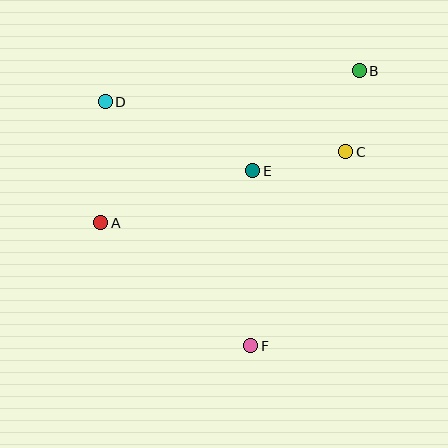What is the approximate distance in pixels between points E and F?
The distance between E and F is approximately 175 pixels.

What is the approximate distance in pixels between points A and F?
The distance between A and F is approximately 194 pixels.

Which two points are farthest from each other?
Points A and B are farthest from each other.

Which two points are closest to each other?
Points B and C are closest to each other.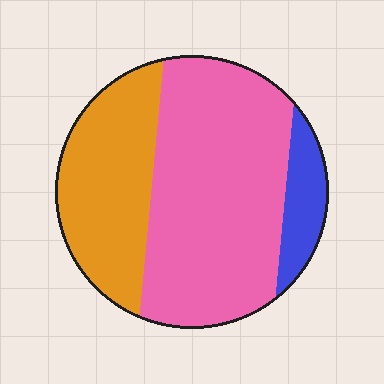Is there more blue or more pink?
Pink.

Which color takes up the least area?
Blue, at roughly 10%.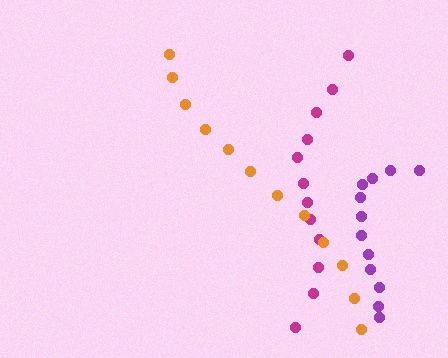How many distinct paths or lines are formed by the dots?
There are 3 distinct paths.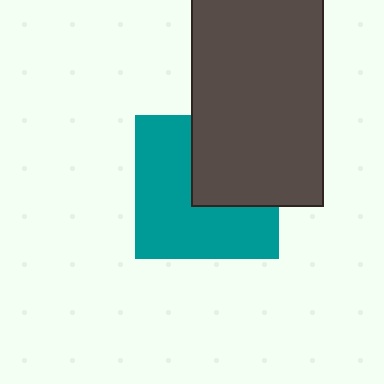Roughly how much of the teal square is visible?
About half of it is visible (roughly 61%).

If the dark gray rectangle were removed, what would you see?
You would see the complete teal square.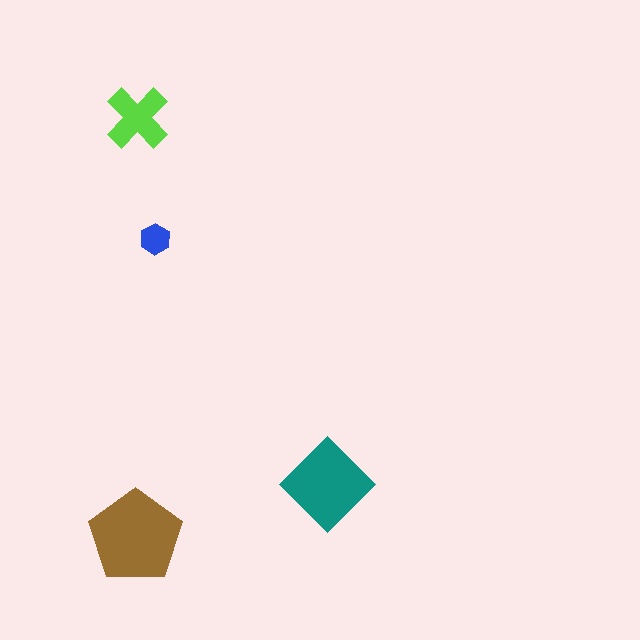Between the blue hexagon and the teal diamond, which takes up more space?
The teal diamond.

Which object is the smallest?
The blue hexagon.